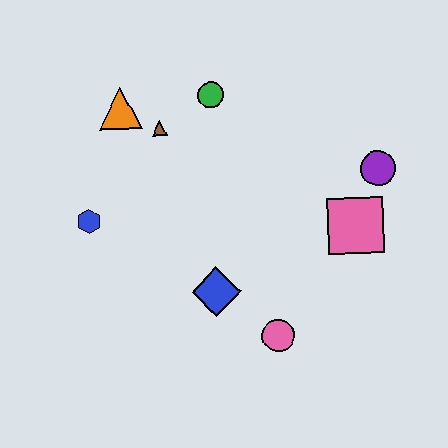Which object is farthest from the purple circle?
The blue hexagon is farthest from the purple circle.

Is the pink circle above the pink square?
No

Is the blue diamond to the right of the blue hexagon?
Yes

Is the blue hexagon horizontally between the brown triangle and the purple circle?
No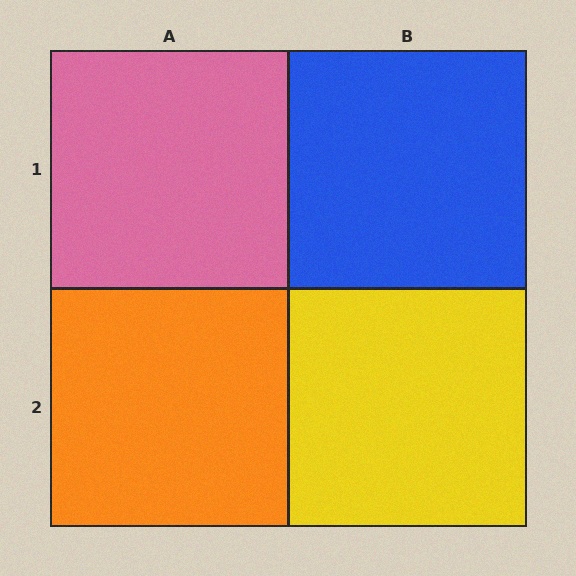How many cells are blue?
1 cell is blue.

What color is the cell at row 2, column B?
Yellow.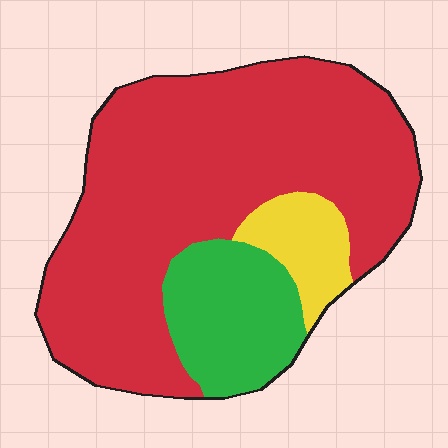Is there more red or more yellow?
Red.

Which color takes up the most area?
Red, at roughly 75%.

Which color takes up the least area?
Yellow, at roughly 10%.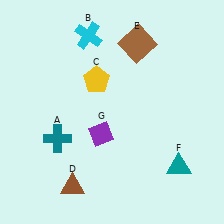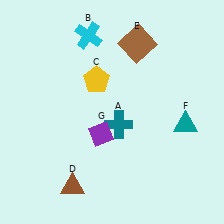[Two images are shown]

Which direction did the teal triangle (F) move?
The teal triangle (F) moved up.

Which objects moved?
The objects that moved are: the teal cross (A), the teal triangle (F).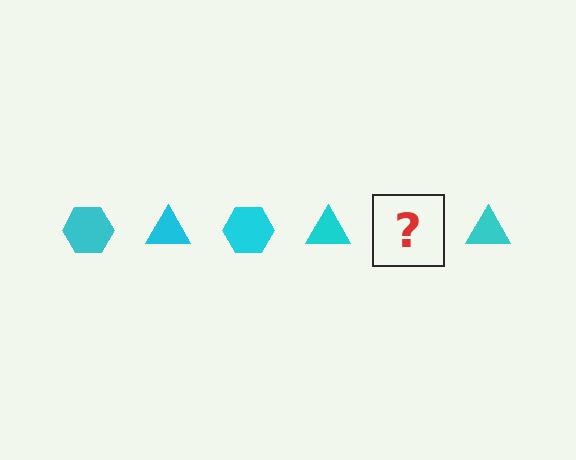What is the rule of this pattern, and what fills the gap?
The rule is that the pattern cycles through hexagon, triangle shapes in cyan. The gap should be filled with a cyan hexagon.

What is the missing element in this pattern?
The missing element is a cyan hexagon.